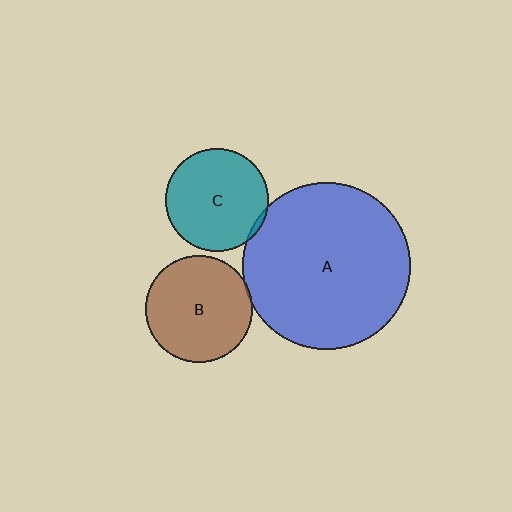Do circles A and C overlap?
Yes.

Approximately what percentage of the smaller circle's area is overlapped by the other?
Approximately 5%.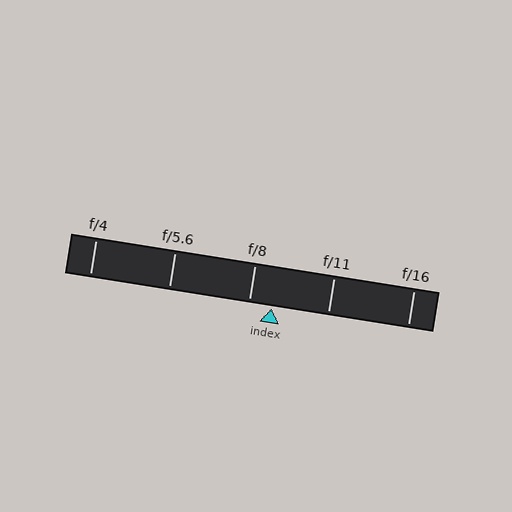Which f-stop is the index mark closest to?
The index mark is closest to f/8.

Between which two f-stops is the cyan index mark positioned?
The index mark is between f/8 and f/11.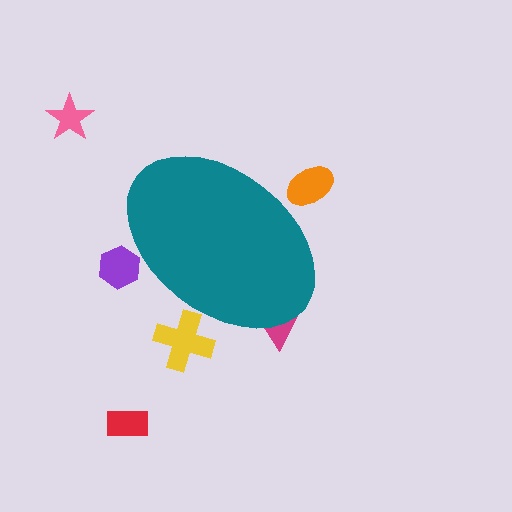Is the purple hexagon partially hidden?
Yes, the purple hexagon is partially hidden behind the teal ellipse.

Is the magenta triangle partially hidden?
Yes, the magenta triangle is partially hidden behind the teal ellipse.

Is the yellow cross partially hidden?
Yes, the yellow cross is partially hidden behind the teal ellipse.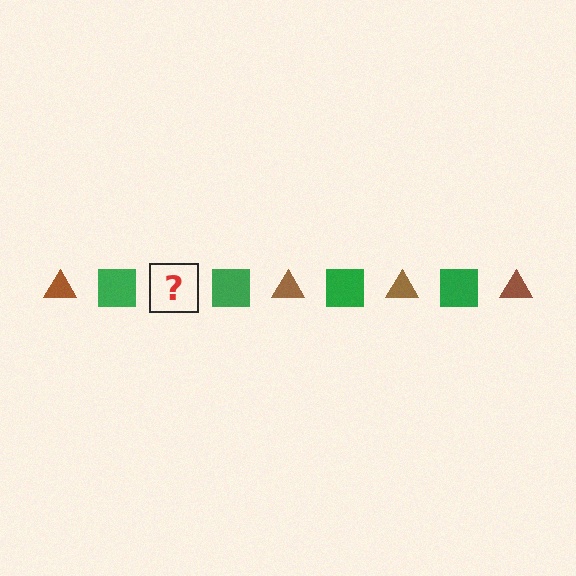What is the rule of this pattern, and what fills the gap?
The rule is that the pattern alternates between brown triangle and green square. The gap should be filled with a brown triangle.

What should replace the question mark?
The question mark should be replaced with a brown triangle.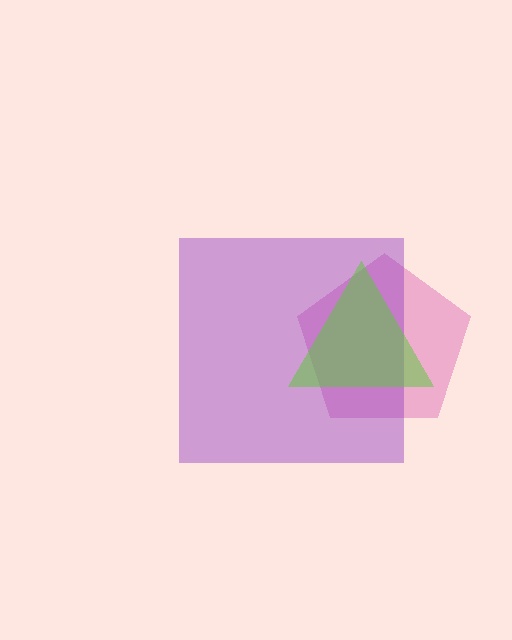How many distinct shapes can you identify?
There are 3 distinct shapes: a pink pentagon, a purple square, a lime triangle.